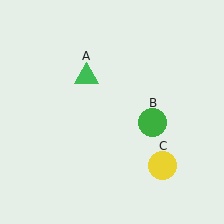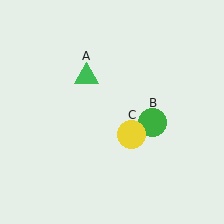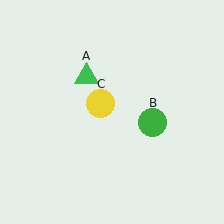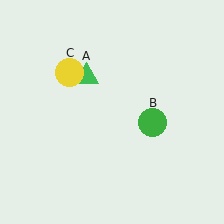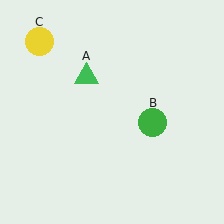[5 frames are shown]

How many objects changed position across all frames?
1 object changed position: yellow circle (object C).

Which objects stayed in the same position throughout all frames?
Green triangle (object A) and green circle (object B) remained stationary.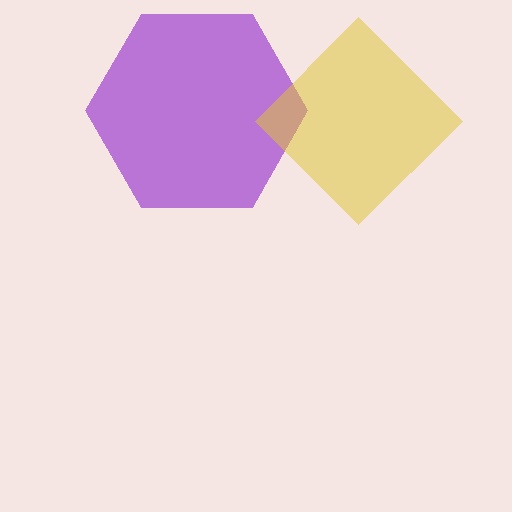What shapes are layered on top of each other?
The layered shapes are: a purple hexagon, a yellow diamond.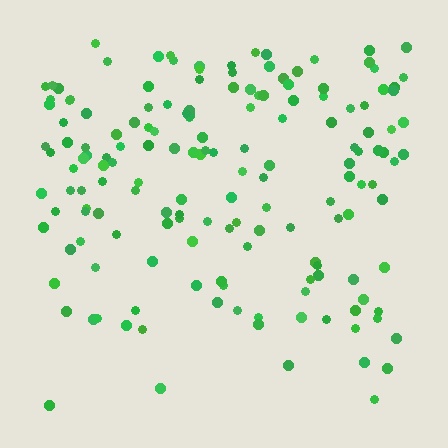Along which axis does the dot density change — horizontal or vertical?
Vertical.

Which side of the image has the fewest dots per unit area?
The bottom.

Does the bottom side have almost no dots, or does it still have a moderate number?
Still a moderate number, just noticeably fewer than the top.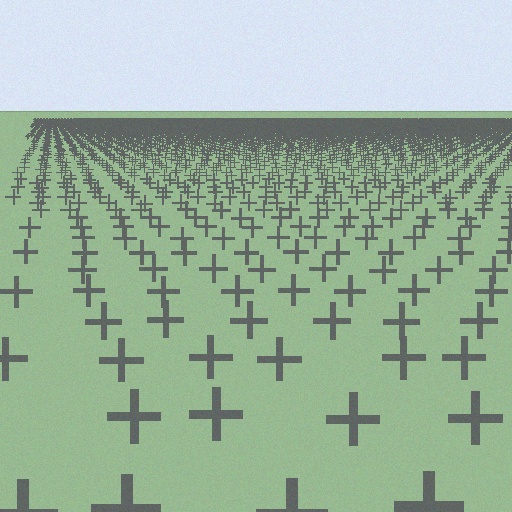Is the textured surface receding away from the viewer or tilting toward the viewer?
The surface is receding away from the viewer. Texture elements get smaller and denser toward the top.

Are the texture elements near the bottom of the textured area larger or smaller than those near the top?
Larger. Near the bottom, elements are closer to the viewer and appear at a bigger on-screen size.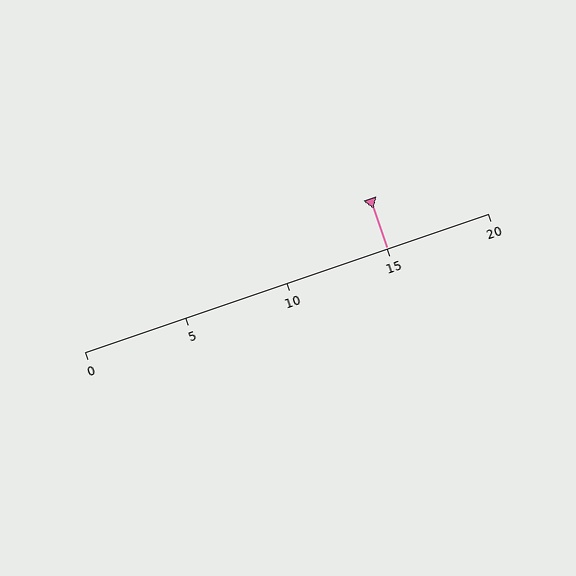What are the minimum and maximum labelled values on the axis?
The axis runs from 0 to 20.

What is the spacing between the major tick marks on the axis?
The major ticks are spaced 5 apart.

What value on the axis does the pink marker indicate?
The marker indicates approximately 15.